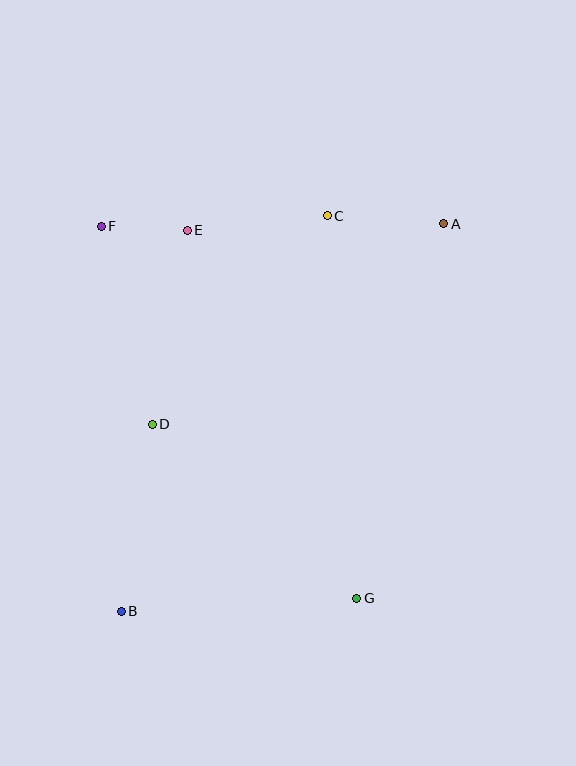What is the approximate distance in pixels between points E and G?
The distance between E and G is approximately 405 pixels.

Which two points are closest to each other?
Points E and F are closest to each other.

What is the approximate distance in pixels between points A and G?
The distance between A and G is approximately 384 pixels.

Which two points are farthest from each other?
Points A and B are farthest from each other.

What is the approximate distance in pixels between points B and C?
The distance between B and C is approximately 446 pixels.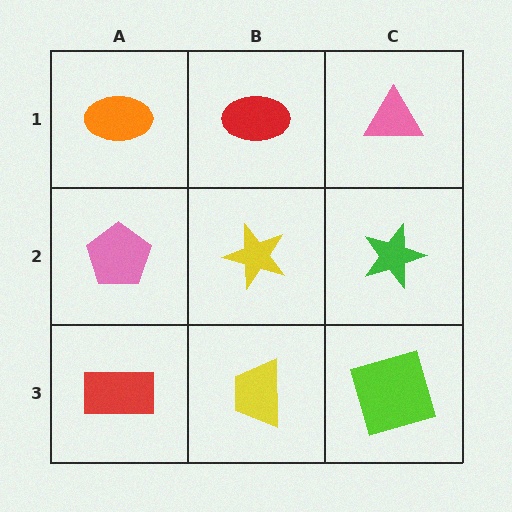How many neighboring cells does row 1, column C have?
2.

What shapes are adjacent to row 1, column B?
A yellow star (row 2, column B), an orange ellipse (row 1, column A), a pink triangle (row 1, column C).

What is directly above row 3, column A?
A pink pentagon.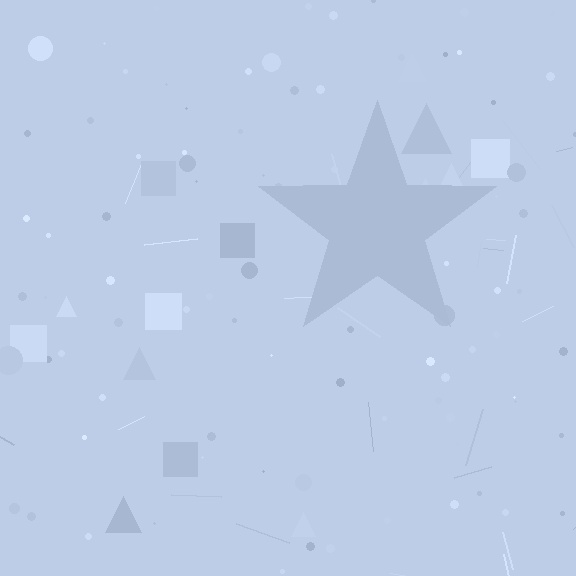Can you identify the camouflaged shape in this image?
The camouflaged shape is a star.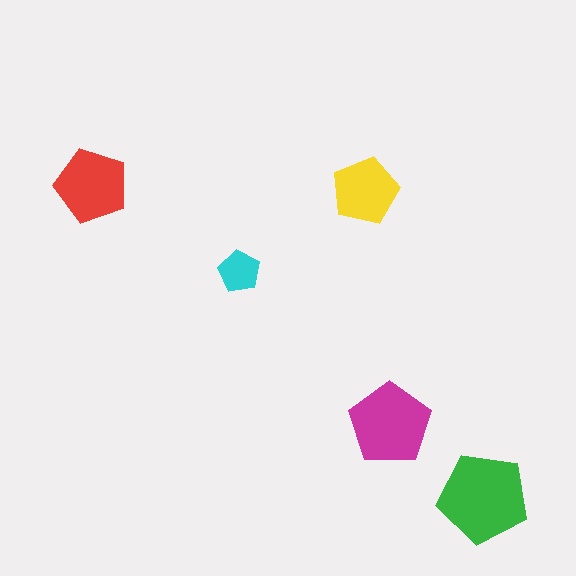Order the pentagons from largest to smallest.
the green one, the magenta one, the red one, the yellow one, the cyan one.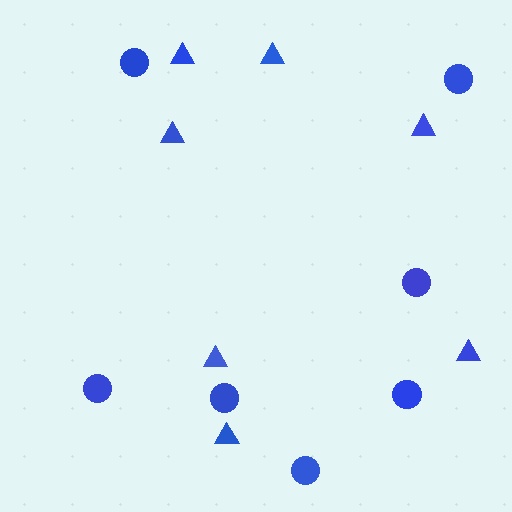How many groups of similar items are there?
There are 2 groups: one group of triangles (7) and one group of circles (7).